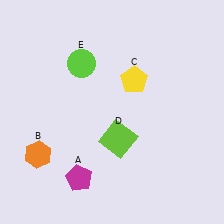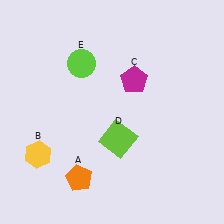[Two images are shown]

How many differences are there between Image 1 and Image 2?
There are 3 differences between the two images.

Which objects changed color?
A changed from magenta to orange. B changed from orange to yellow. C changed from yellow to magenta.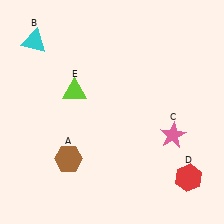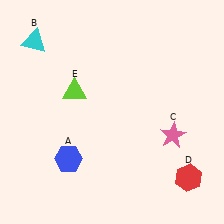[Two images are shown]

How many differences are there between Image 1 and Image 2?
There is 1 difference between the two images.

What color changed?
The hexagon (A) changed from brown in Image 1 to blue in Image 2.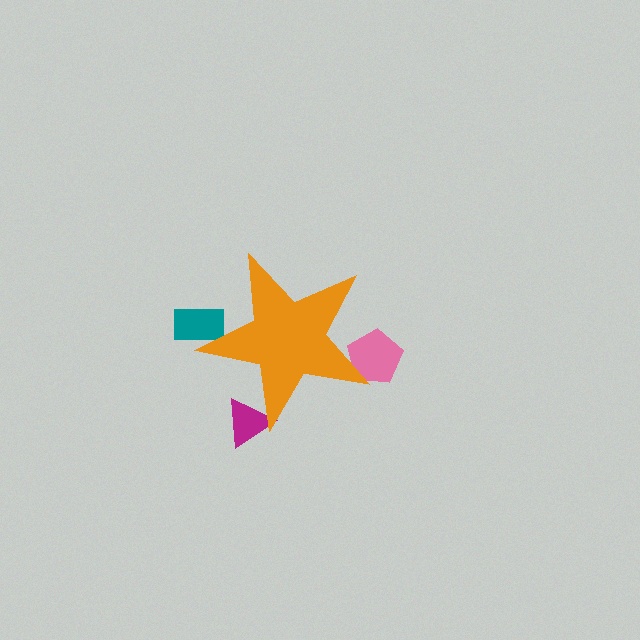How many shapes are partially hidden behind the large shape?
3 shapes are partially hidden.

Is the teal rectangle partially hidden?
Yes, the teal rectangle is partially hidden behind the orange star.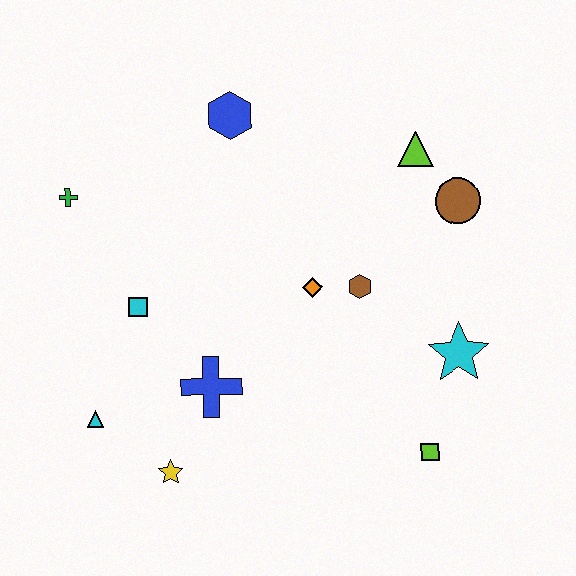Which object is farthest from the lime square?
The green cross is farthest from the lime square.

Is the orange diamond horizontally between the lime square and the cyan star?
No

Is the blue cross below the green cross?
Yes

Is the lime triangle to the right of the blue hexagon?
Yes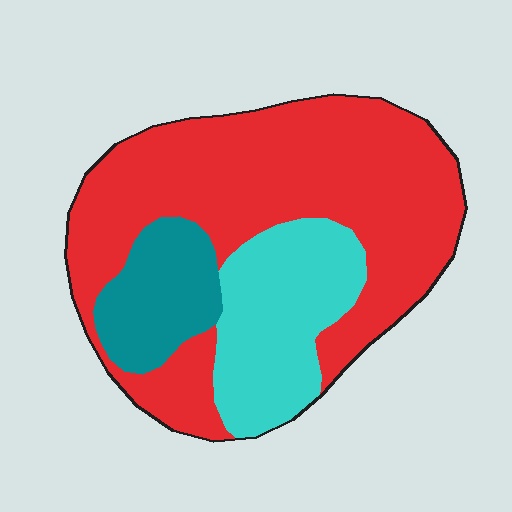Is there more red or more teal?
Red.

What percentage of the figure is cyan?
Cyan takes up between a sixth and a third of the figure.